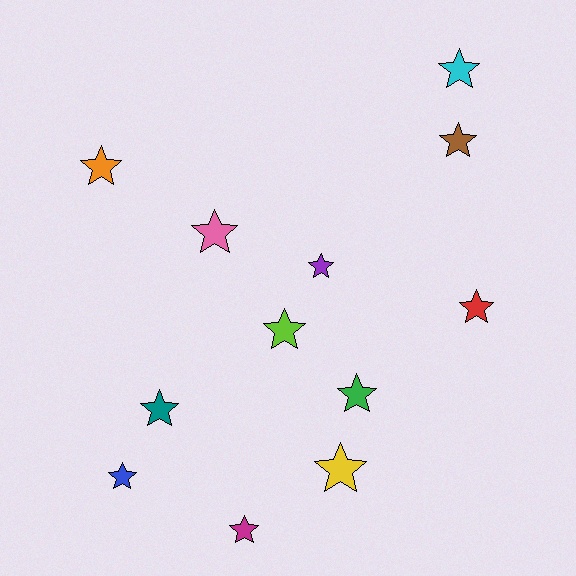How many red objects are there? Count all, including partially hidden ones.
There is 1 red object.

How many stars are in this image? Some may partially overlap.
There are 12 stars.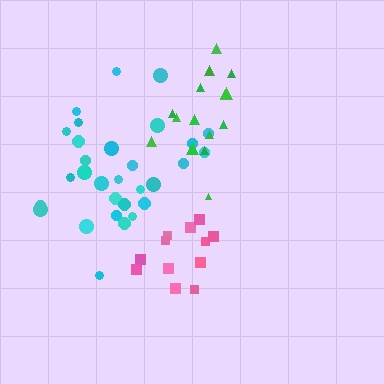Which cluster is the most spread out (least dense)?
Cyan.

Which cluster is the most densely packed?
Pink.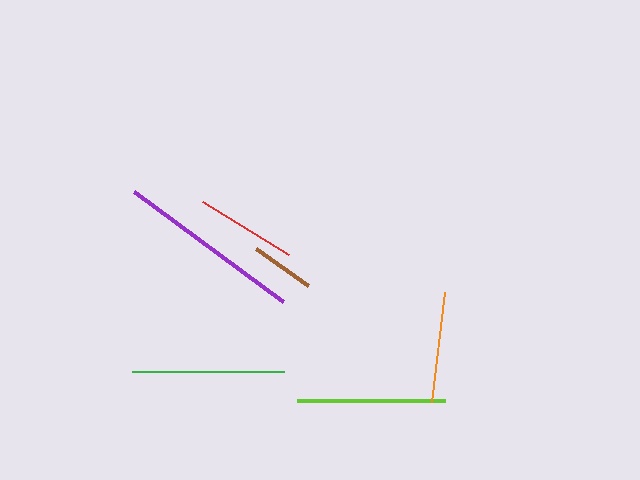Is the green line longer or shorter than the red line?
The green line is longer than the red line.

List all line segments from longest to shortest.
From longest to shortest: purple, green, lime, orange, red, brown.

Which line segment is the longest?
The purple line is the longest at approximately 185 pixels.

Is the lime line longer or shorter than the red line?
The lime line is longer than the red line.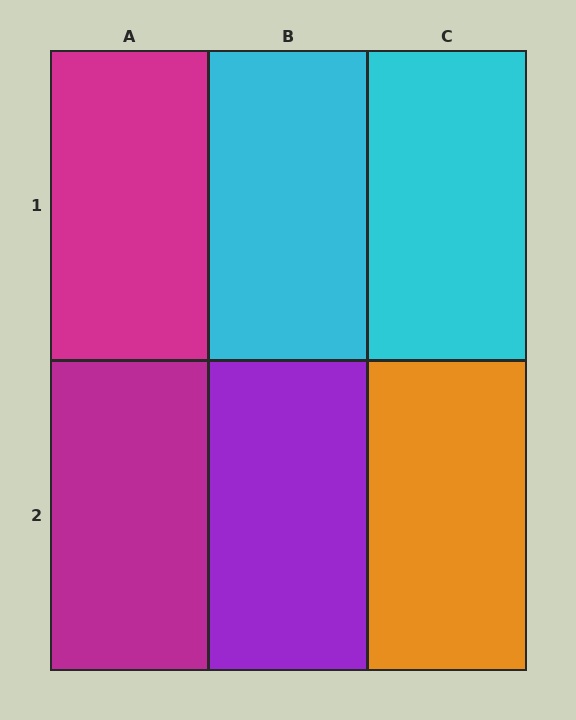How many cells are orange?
1 cell is orange.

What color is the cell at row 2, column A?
Magenta.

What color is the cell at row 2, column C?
Orange.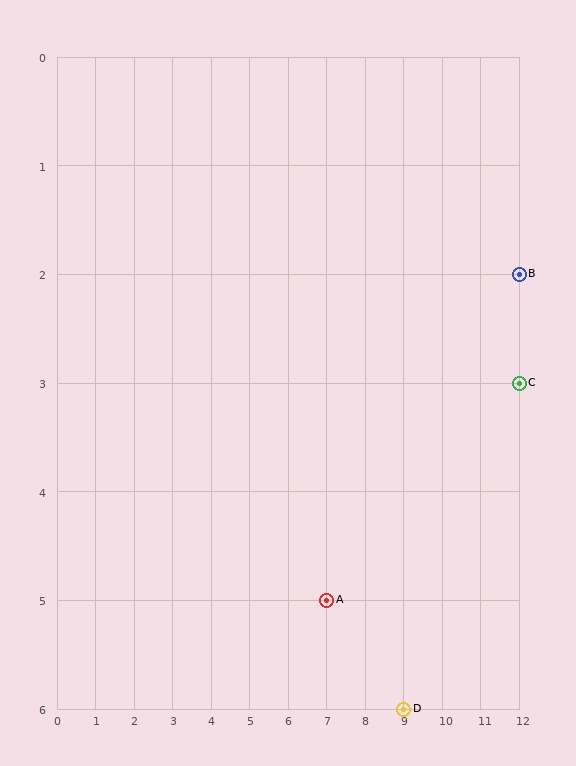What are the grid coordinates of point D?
Point D is at grid coordinates (9, 6).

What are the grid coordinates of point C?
Point C is at grid coordinates (12, 3).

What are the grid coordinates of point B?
Point B is at grid coordinates (12, 2).